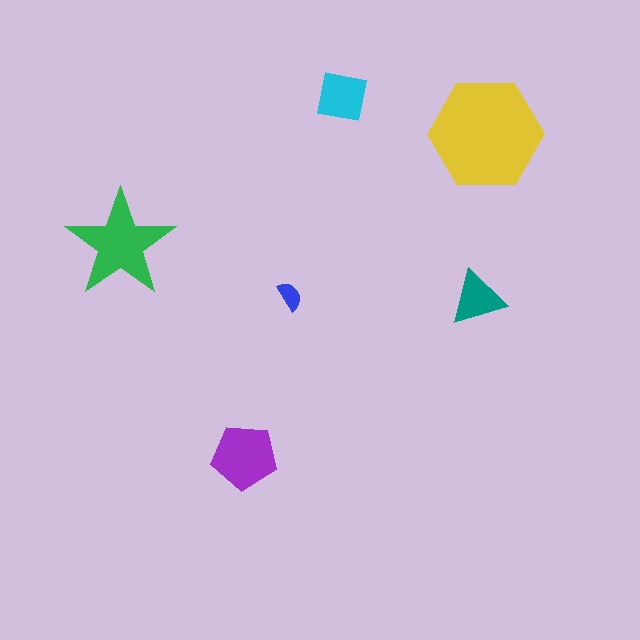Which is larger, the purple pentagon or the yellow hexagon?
The yellow hexagon.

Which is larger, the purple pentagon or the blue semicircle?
The purple pentagon.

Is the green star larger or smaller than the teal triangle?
Larger.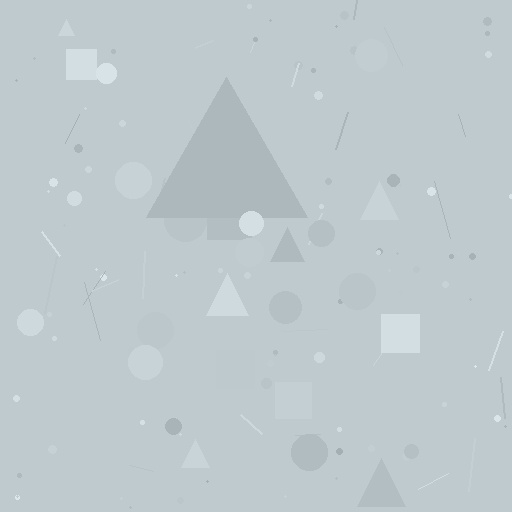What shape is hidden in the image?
A triangle is hidden in the image.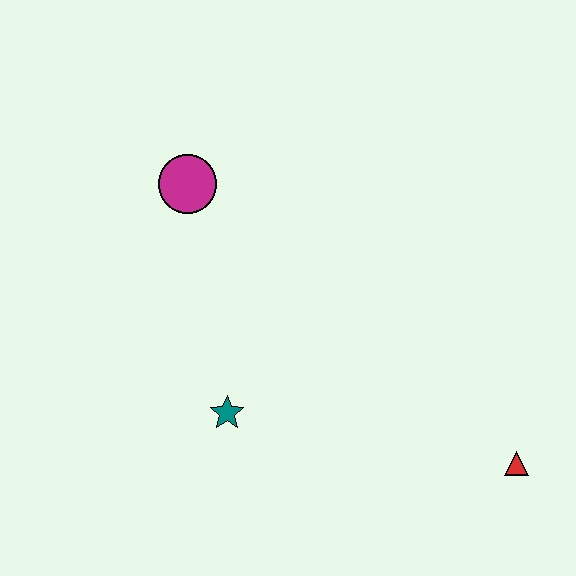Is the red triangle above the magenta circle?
No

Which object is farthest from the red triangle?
The magenta circle is farthest from the red triangle.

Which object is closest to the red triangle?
The teal star is closest to the red triangle.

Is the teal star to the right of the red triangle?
No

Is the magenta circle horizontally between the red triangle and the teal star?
No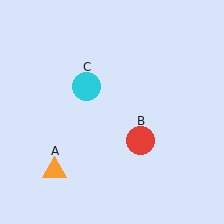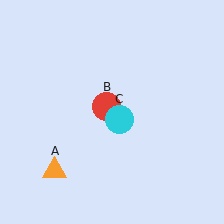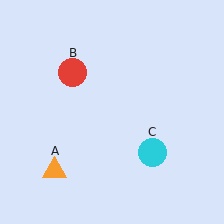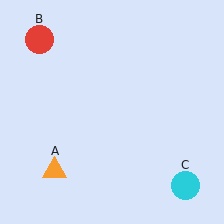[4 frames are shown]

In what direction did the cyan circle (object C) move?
The cyan circle (object C) moved down and to the right.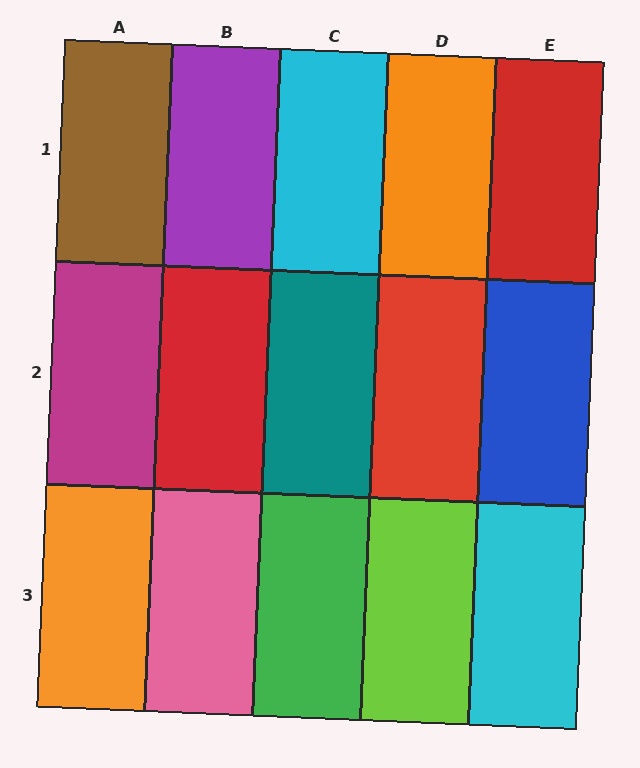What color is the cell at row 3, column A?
Orange.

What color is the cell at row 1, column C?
Cyan.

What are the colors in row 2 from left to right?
Magenta, red, teal, red, blue.